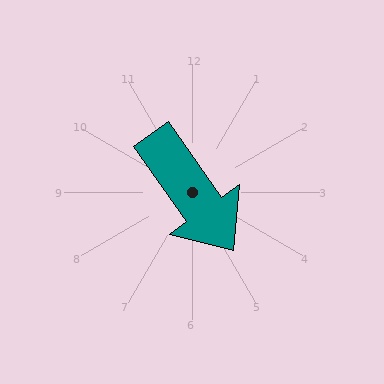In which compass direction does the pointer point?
Southeast.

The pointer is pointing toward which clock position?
Roughly 5 o'clock.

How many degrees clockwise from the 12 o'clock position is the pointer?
Approximately 145 degrees.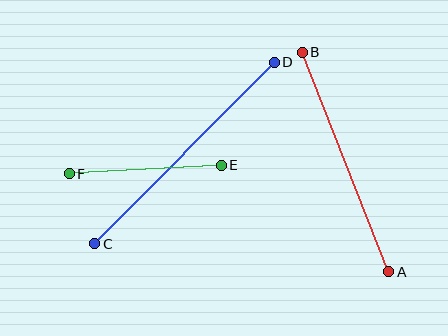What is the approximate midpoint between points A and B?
The midpoint is at approximately (346, 162) pixels.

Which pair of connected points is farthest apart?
Points C and D are farthest apart.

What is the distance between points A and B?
The distance is approximately 236 pixels.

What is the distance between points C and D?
The distance is approximately 256 pixels.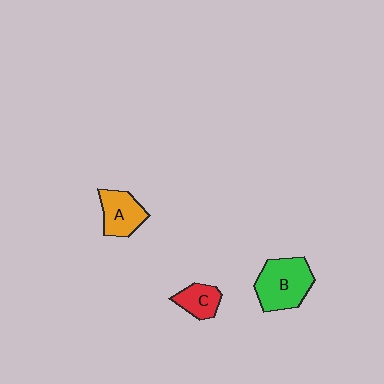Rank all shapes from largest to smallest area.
From largest to smallest: B (green), A (orange), C (red).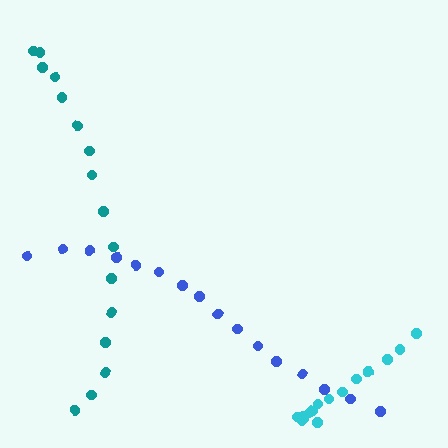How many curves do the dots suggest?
There are 3 distinct paths.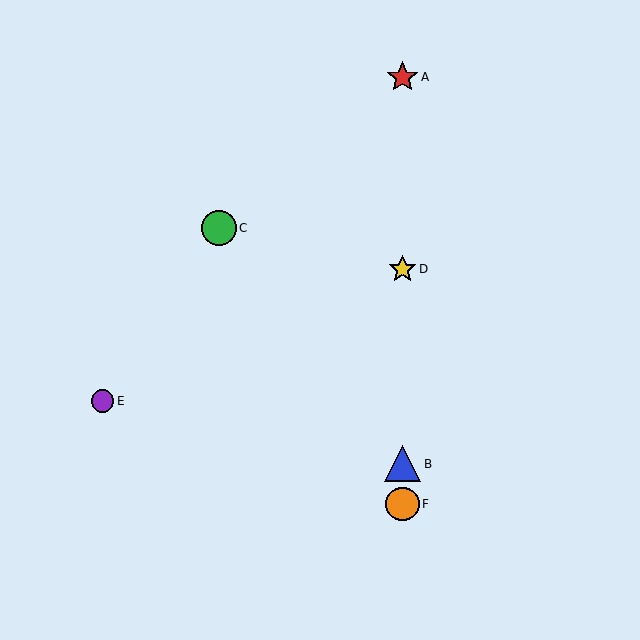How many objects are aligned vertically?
4 objects (A, B, D, F) are aligned vertically.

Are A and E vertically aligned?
No, A is at x≈403 and E is at x≈103.